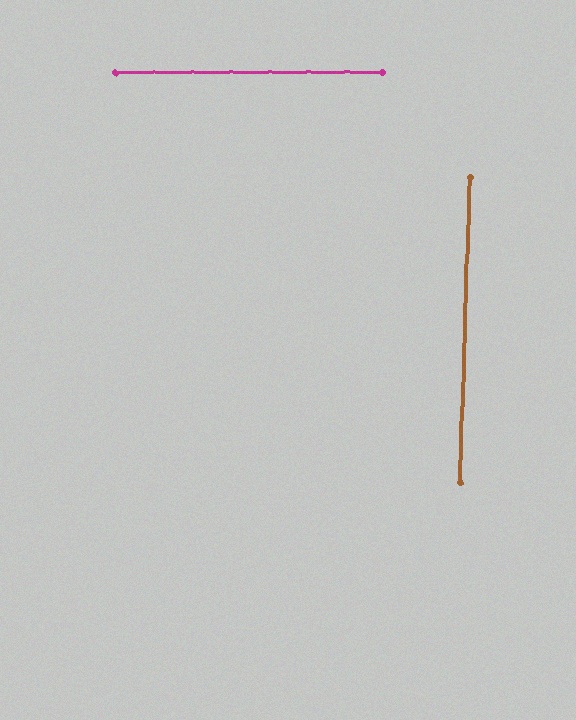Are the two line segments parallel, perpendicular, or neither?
Perpendicular — they meet at approximately 88°.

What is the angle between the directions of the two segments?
Approximately 88 degrees.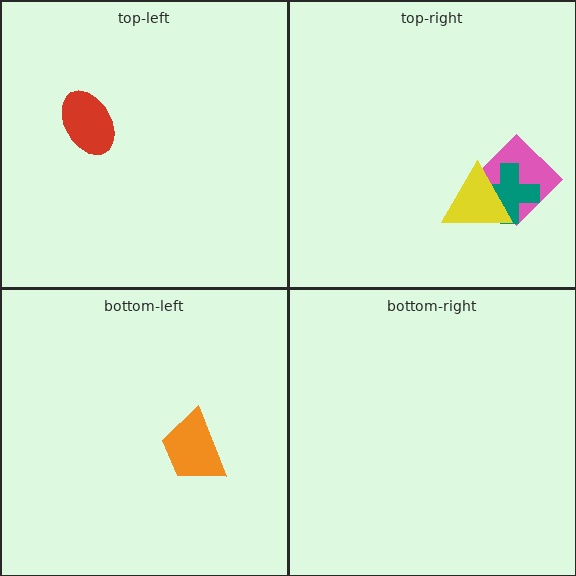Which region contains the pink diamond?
The top-right region.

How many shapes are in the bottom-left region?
1.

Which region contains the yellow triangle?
The top-right region.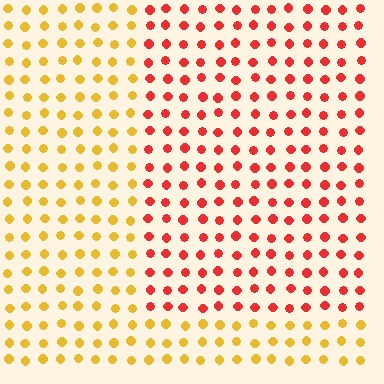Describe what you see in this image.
The image is filled with small yellow elements in a uniform arrangement. A rectangle-shaped region is visible where the elements are tinted to a slightly different hue, forming a subtle color boundary.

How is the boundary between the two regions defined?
The boundary is defined purely by a slight shift in hue (about 47 degrees). Spacing, size, and orientation are identical on both sides.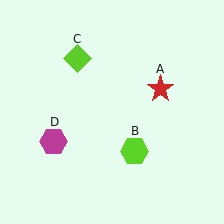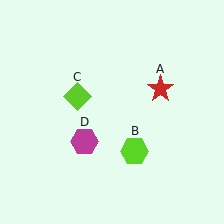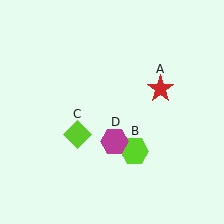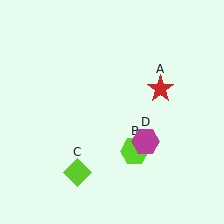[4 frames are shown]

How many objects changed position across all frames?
2 objects changed position: lime diamond (object C), magenta hexagon (object D).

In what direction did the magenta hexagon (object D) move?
The magenta hexagon (object D) moved right.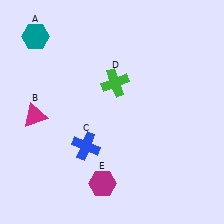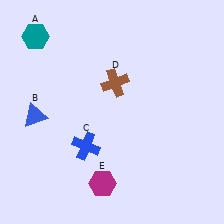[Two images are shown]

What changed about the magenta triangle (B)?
In Image 1, B is magenta. In Image 2, it changed to blue.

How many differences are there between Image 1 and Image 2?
There are 2 differences between the two images.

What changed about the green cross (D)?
In Image 1, D is green. In Image 2, it changed to brown.